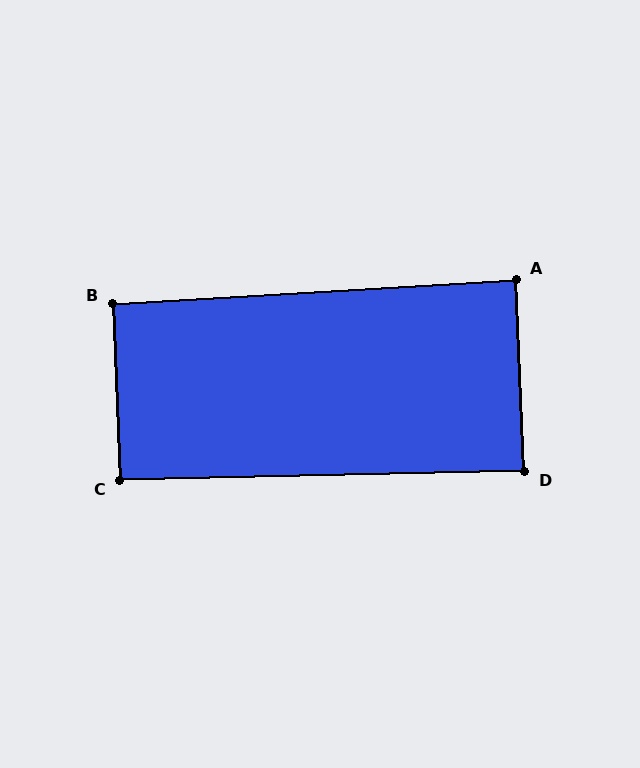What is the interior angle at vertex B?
Approximately 91 degrees (approximately right).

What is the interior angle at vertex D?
Approximately 89 degrees (approximately right).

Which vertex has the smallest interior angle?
A, at approximately 89 degrees.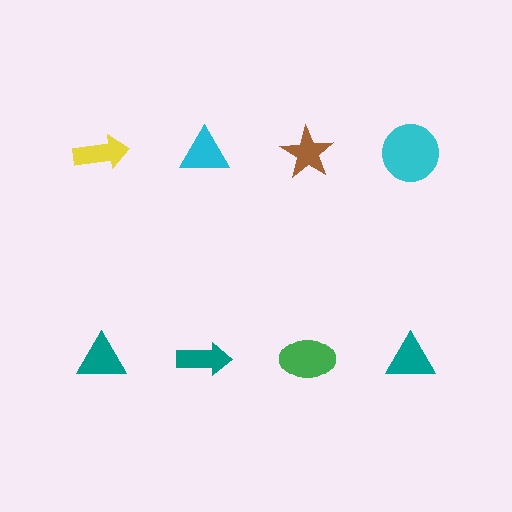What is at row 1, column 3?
A brown star.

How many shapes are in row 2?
4 shapes.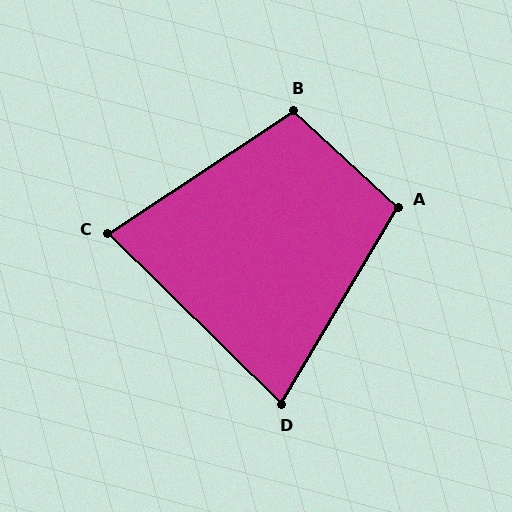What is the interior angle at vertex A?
Approximately 102 degrees (obtuse).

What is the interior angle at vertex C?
Approximately 78 degrees (acute).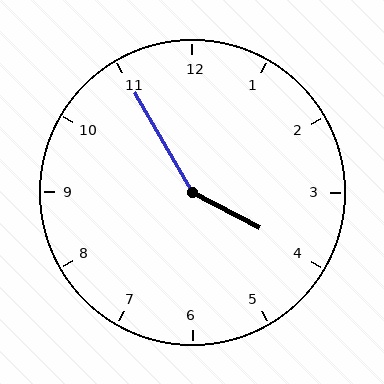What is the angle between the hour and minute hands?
Approximately 148 degrees.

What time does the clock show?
3:55.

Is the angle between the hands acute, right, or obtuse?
It is obtuse.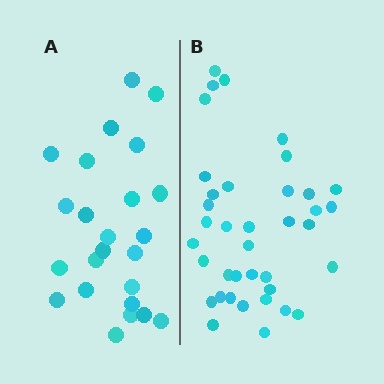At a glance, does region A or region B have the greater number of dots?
Region B (the right region) has more dots.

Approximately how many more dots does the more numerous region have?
Region B has approximately 15 more dots than region A.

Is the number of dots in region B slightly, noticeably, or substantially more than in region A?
Region B has substantially more. The ratio is roughly 1.6 to 1.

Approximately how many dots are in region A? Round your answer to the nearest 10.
About 20 dots. (The exact count is 24, which rounds to 20.)